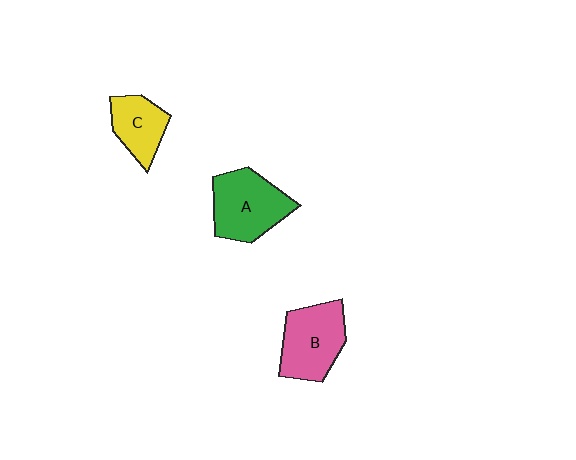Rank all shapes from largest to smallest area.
From largest to smallest: A (green), B (pink), C (yellow).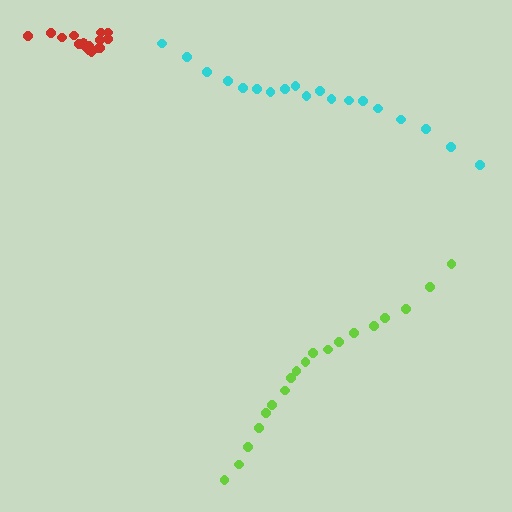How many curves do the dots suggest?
There are 3 distinct paths.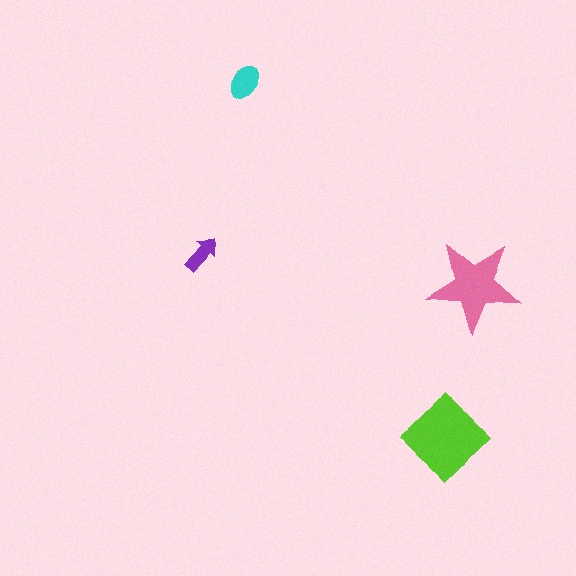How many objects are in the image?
There are 4 objects in the image.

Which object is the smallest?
The purple arrow.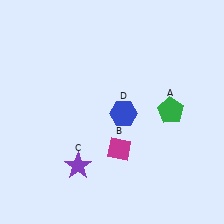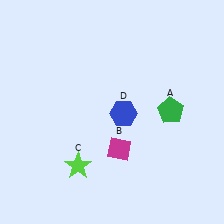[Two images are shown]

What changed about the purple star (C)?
In Image 1, C is purple. In Image 2, it changed to lime.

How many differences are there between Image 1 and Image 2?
There is 1 difference between the two images.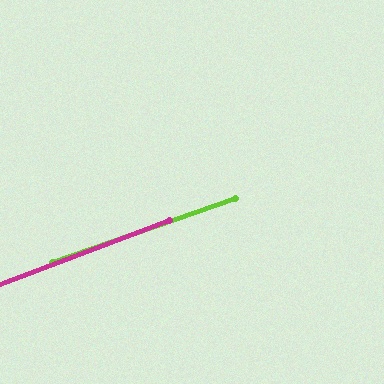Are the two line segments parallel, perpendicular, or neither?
Parallel — their directions differ by only 1.4°.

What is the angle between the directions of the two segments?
Approximately 1 degree.